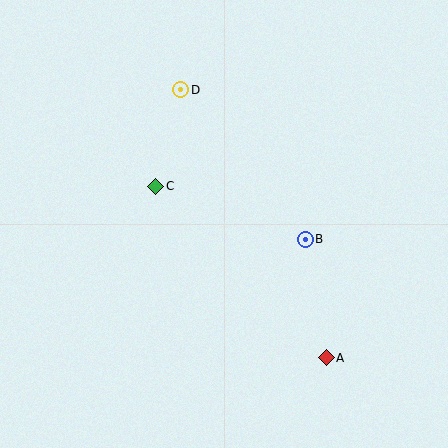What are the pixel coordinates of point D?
Point D is at (181, 90).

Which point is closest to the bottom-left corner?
Point C is closest to the bottom-left corner.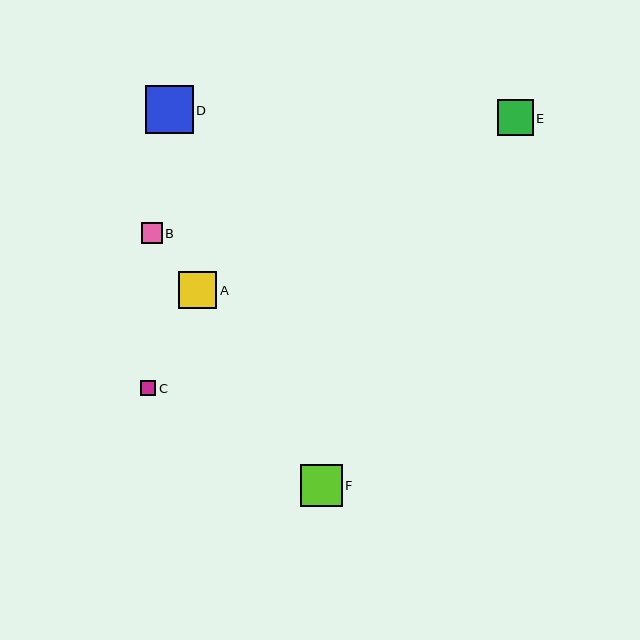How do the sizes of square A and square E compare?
Square A and square E are approximately the same size.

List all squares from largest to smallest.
From largest to smallest: D, F, A, E, B, C.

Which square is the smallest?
Square C is the smallest with a size of approximately 15 pixels.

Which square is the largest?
Square D is the largest with a size of approximately 48 pixels.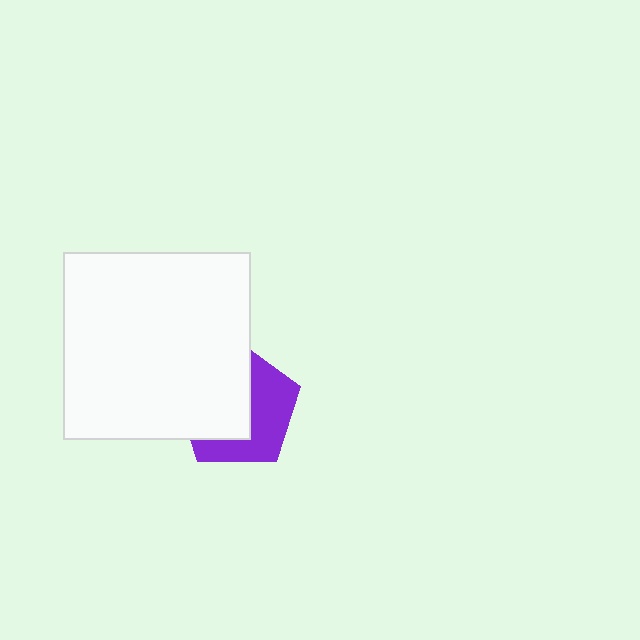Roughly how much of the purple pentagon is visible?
About half of it is visible (roughly 46%).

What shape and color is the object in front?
The object in front is a white square.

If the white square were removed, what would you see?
You would see the complete purple pentagon.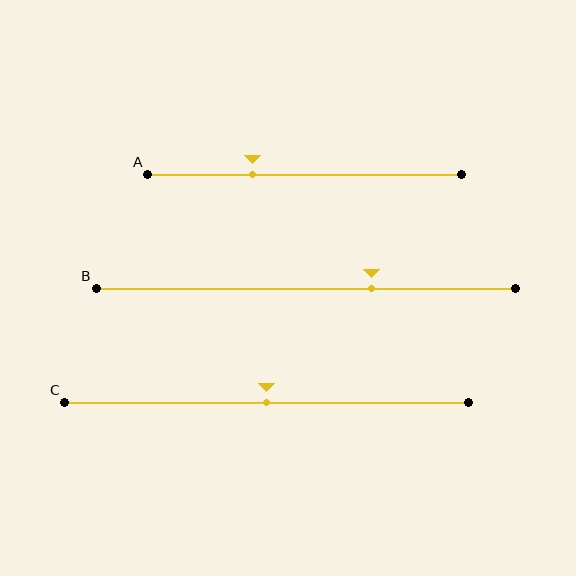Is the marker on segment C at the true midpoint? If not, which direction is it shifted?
Yes, the marker on segment C is at the true midpoint.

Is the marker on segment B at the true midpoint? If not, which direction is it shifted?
No, the marker on segment B is shifted to the right by about 16% of the segment length.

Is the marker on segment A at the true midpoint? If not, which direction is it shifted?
No, the marker on segment A is shifted to the left by about 17% of the segment length.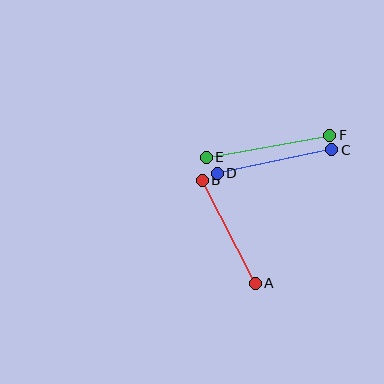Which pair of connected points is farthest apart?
Points E and F are farthest apart.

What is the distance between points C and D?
The distance is approximately 117 pixels.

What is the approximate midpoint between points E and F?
The midpoint is at approximately (268, 146) pixels.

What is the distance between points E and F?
The distance is approximately 125 pixels.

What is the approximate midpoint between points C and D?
The midpoint is at approximately (275, 162) pixels.